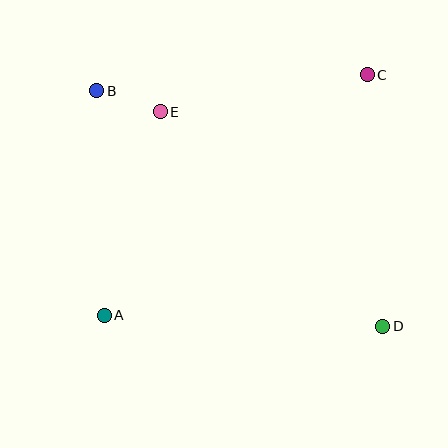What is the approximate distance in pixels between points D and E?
The distance between D and E is approximately 309 pixels.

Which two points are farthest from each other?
Points B and D are farthest from each other.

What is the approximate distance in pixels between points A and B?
The distance between A and B is approximately 225 pixels.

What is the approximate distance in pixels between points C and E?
The distance between C and E is approximately 210 pixels.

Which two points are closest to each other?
Points B and E are closest to each other.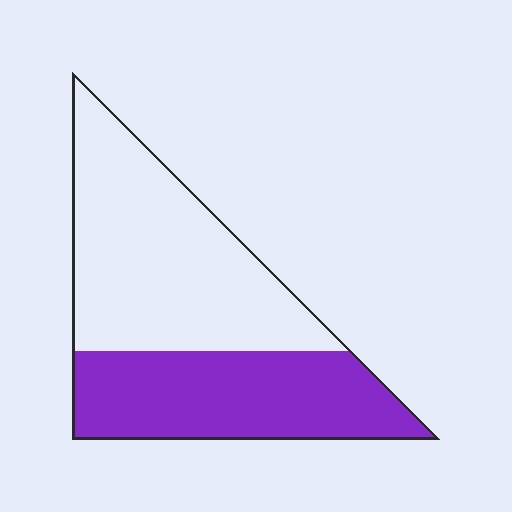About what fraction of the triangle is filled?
About two fifths (2/5).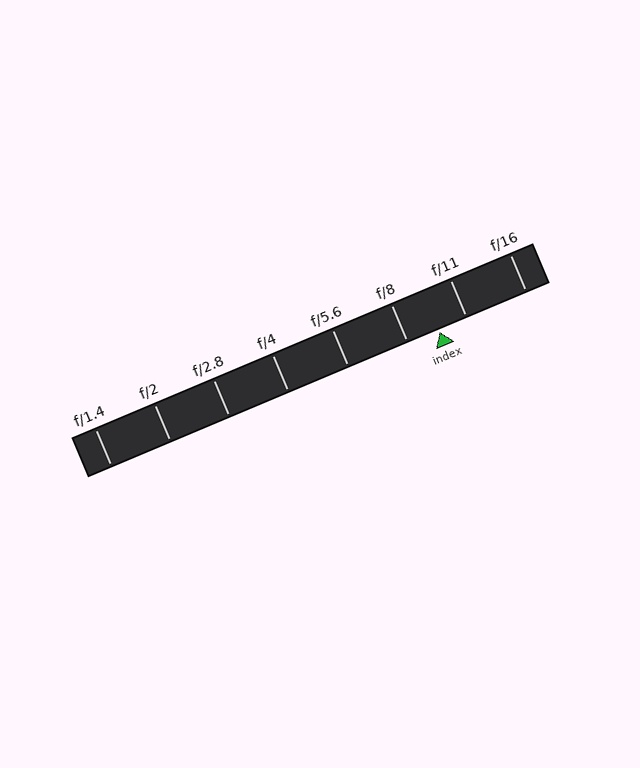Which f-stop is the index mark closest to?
The index mark is closest to f/11.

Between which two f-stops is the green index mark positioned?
The index mark is between f/8 and f/11.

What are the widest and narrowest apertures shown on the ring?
The widest aperture shown is f/1.4 and the narrowest is f/16.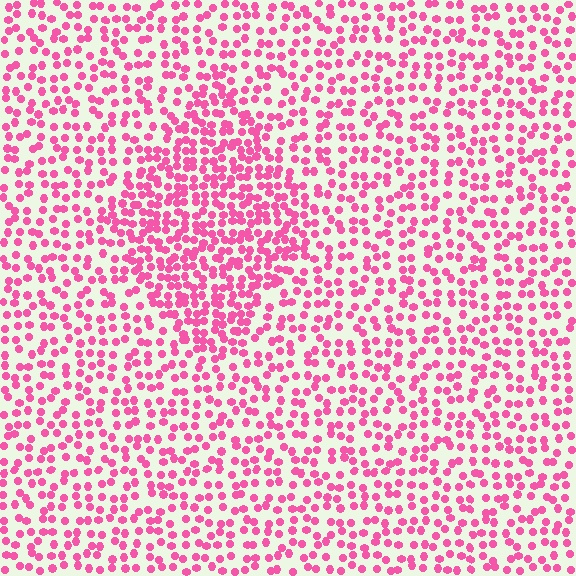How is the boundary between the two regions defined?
The boundary is defined by a change in element density (approximately 1.7x ratio). All elements are the same color, size, and shape.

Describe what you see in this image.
The image contains small pink elements arranged at two different densities. A diamond-shaped region is visible where the elements are more densely packed than the surrounding area.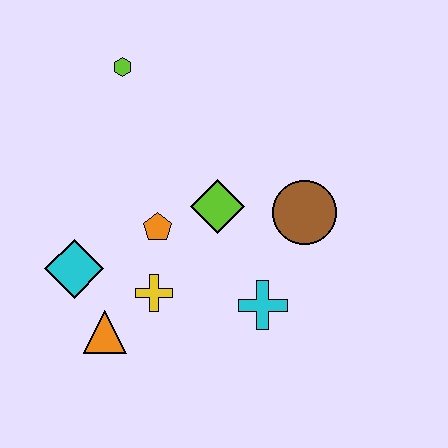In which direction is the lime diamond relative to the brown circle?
The lime diamond is to the left of the brown circle.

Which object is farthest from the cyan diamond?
The brown circle is farthest from the cyan diamond.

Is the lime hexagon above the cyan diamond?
Yes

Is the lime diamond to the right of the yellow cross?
Yes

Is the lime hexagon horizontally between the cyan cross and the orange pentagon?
No